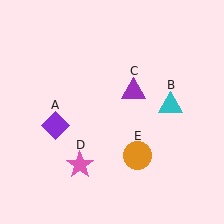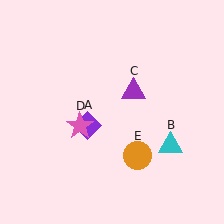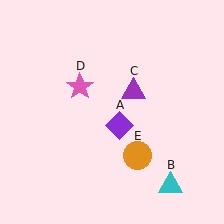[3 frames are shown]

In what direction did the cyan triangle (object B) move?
The cyan triangle (object B) moved down.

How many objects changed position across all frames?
3 objects changed position: purple diamond (object A), cyan triangle (object B), pink star (object D).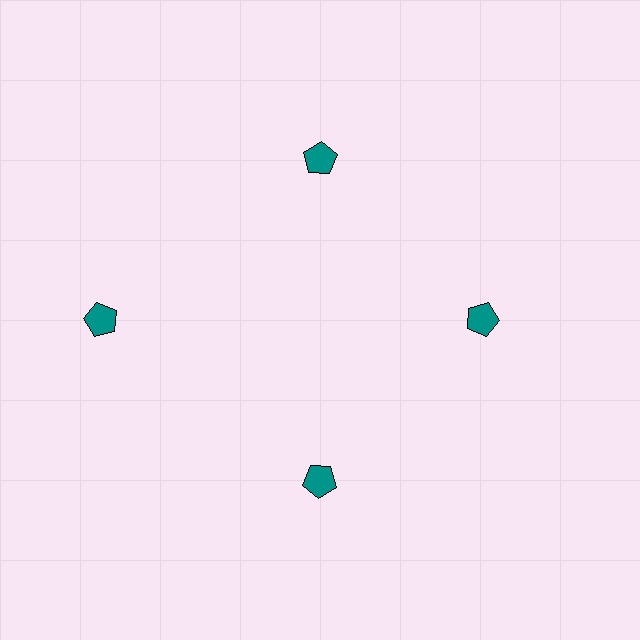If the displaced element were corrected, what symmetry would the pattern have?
It would have 4-fold rotational symmetry — the pattern would map onto itself every 90 degrees.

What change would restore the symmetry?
The symmetry would be restored by moving it inward, back onto the ring so that all 4 pentagons sit at equal angles and equal distance from the center.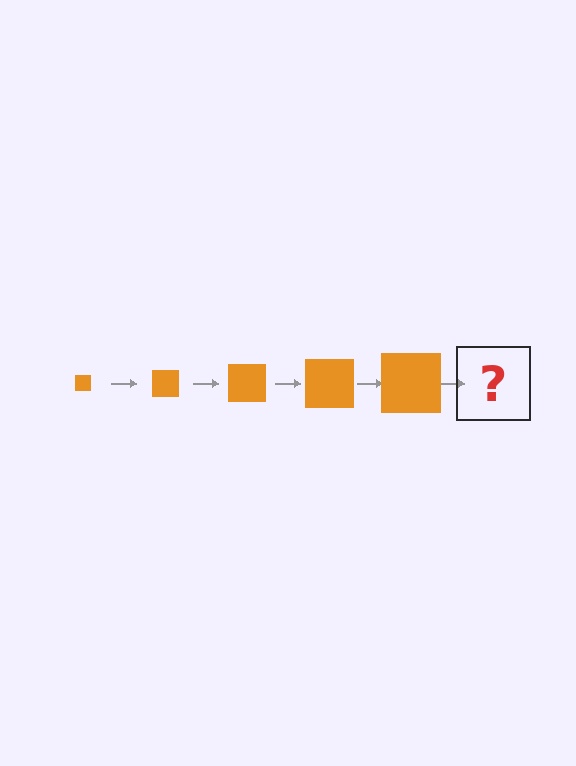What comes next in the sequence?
The next element should be an orange square, larger than the previous one.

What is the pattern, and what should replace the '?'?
The pattern is that the square gets progressively larger each step. The '?' should be an orange square, larger than the previous one.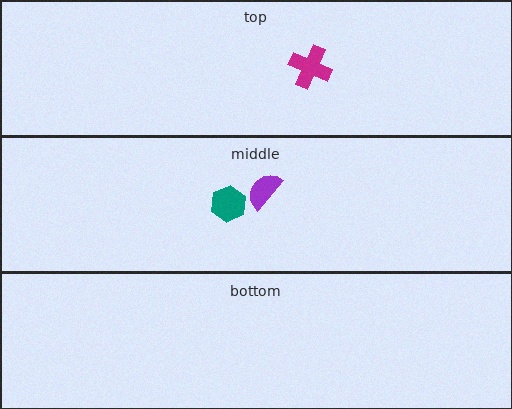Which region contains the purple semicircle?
The middle region.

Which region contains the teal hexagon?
The middle region.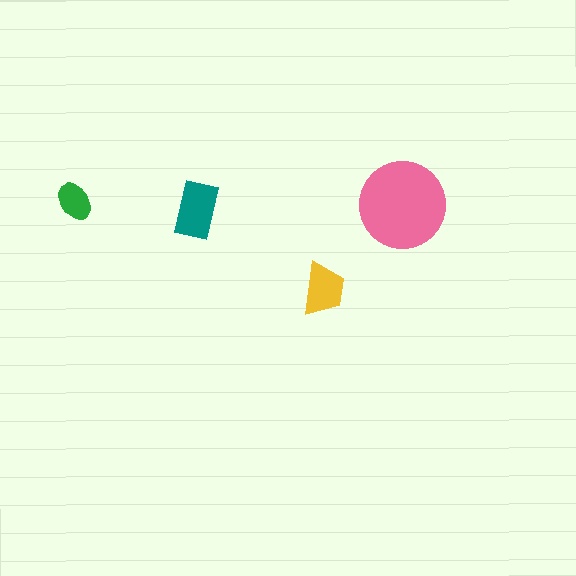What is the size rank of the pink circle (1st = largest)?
1st.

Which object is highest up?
The green ellipse is topmost.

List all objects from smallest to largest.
The green ellipse, the yellow trapezoid, the teal rectangle, the pink circle.